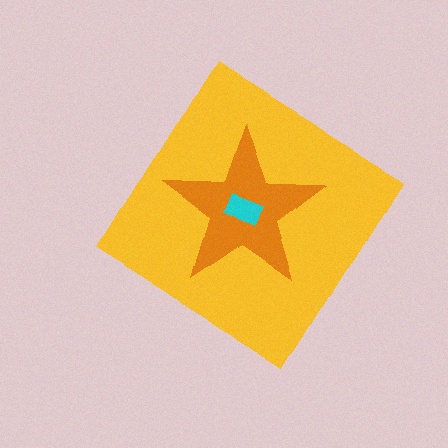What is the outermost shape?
The yellow diamond.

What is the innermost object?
The cyan rectangle.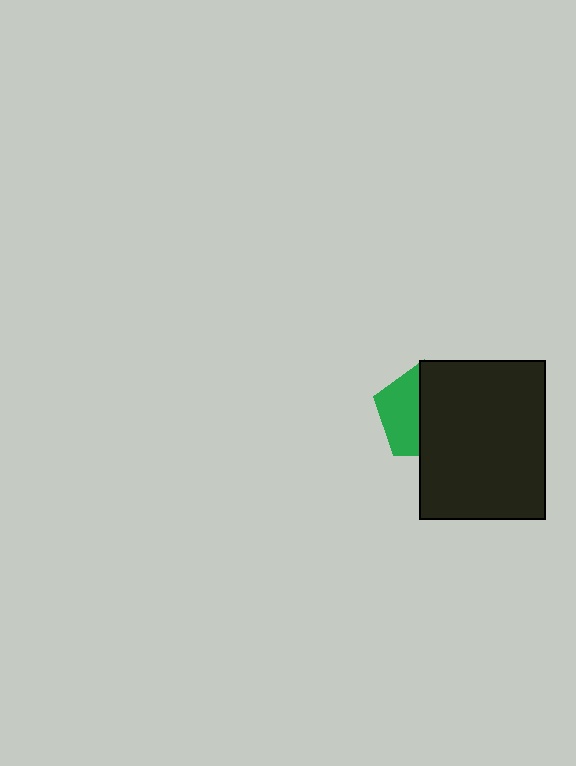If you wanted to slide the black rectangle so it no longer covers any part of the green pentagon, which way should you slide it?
Slide it right — that is the most direct way to separate the two shapes.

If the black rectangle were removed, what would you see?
You would see the complete green pentagon.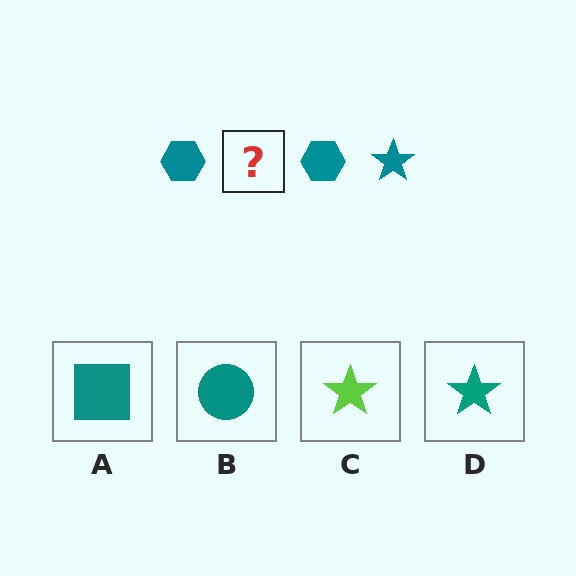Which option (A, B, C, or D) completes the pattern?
D.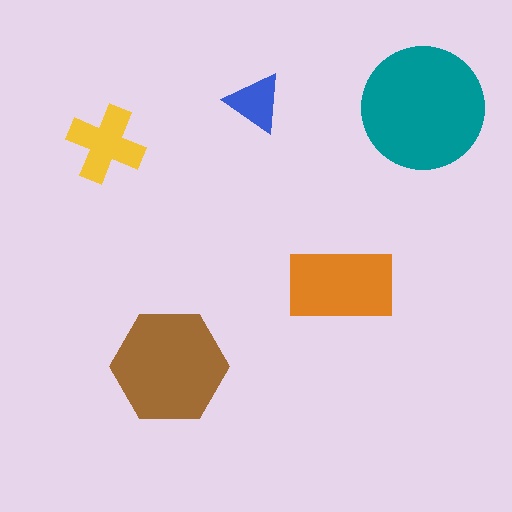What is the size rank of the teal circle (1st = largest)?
1st.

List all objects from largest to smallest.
The teal circle, the brown hexagon, the orange rectangle, the yellow cross, the blue triangle.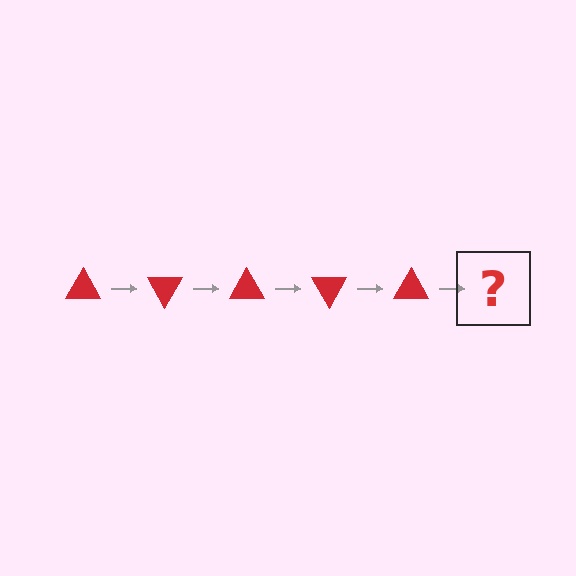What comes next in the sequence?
The next element should be a red triangle rotated 300 degrees.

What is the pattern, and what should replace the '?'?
The pattern is that the triangle rotates 60 degrees each step. The '?' should be a red triangle rotated 300 degrees.